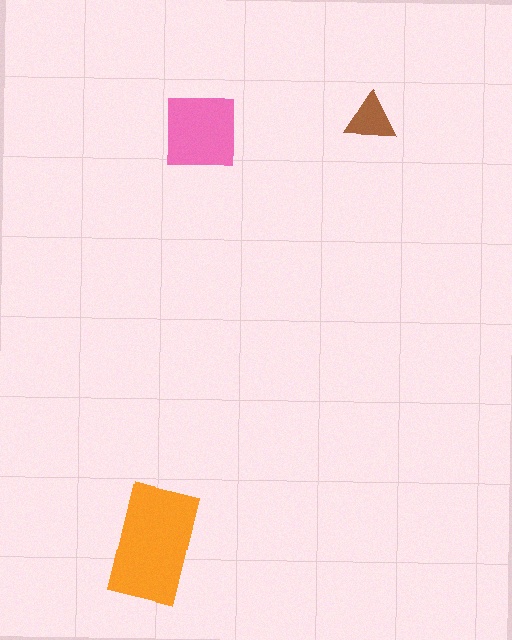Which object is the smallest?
The brown triangle.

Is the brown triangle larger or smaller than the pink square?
Smaller.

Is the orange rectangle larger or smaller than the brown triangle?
Larger.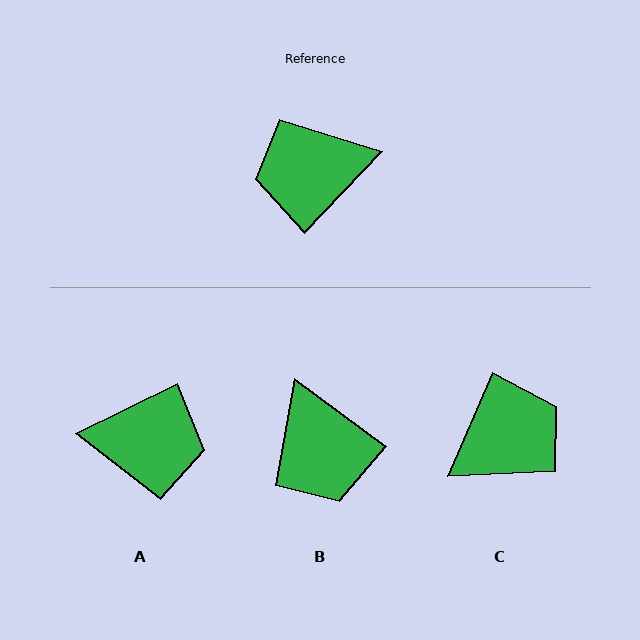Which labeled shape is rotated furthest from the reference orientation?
C, about 160 degrees away.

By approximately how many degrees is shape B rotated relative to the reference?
Approximately 97 degrees counter-clockwise.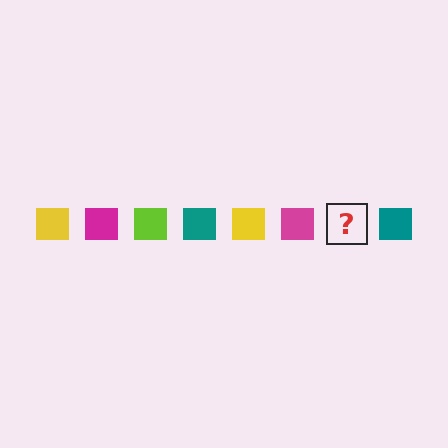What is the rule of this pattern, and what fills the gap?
The rule is that the pattern cycles through yellow, magenta, lime, teal squares. The gap should be filled with a lime square.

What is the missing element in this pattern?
The missing element is a lime square.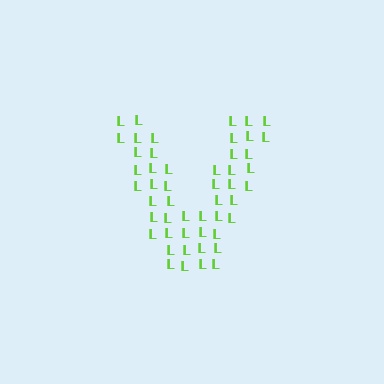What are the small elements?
The small elements are letter L's.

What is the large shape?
The large shape is the letter V.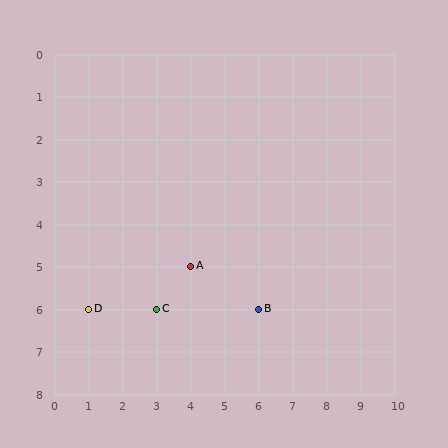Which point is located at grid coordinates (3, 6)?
Point C is at (3, 6).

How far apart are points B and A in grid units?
Points B and A are 2 columns and 1 row apart (about 2.2 grid units diagonally).